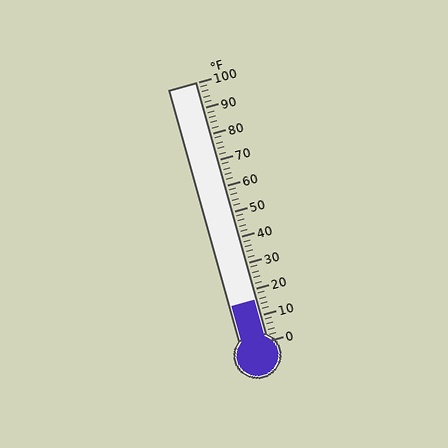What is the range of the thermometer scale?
The thermometer scale ranges from 0°F to 100°F.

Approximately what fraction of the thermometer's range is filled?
The thermometer is filled to approximately 15% of its range.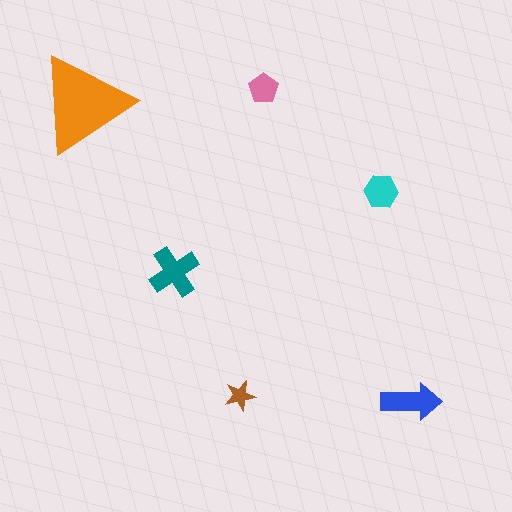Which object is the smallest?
The brown star.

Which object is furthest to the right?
The blue arrow is rightmost.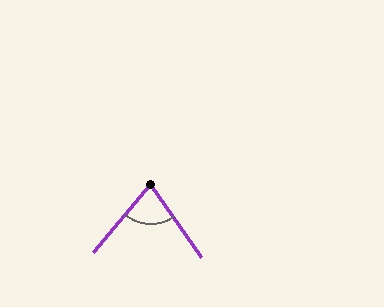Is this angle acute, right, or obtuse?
It is acute.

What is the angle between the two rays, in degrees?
Approximately 75 degrees.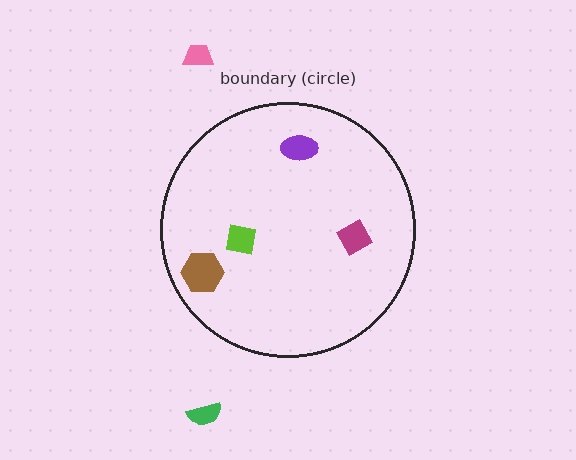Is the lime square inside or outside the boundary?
Inside.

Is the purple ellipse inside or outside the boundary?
Inside.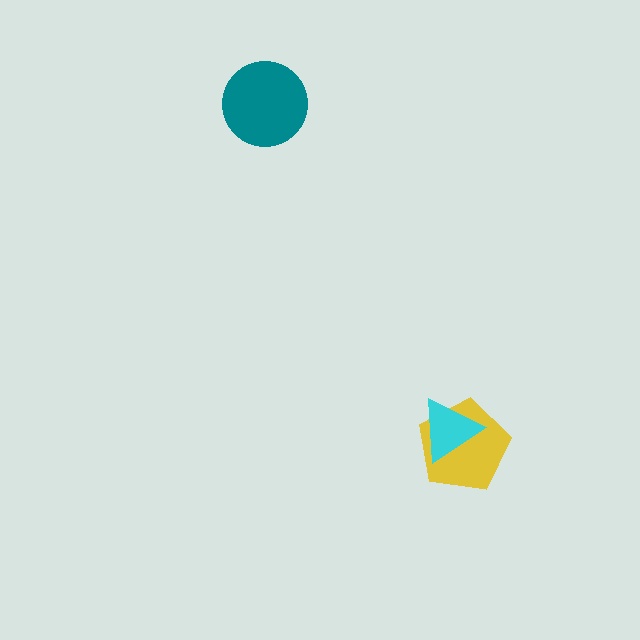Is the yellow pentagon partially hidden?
Yes, it is partially covered by another shape.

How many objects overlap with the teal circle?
0 objects overlap with the teal circle.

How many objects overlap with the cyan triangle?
1 object overlaps with the cyan triangle.